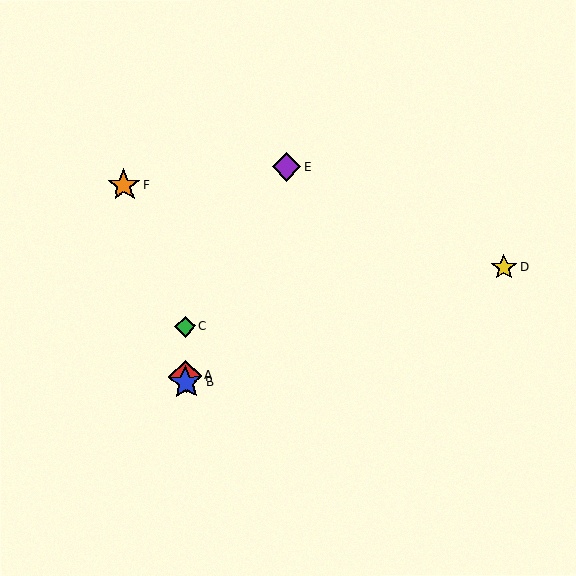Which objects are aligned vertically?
Objects A, B, C are aligned vertically.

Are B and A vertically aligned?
Yes, both are at x≈186.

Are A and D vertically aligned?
No, A is at x≈186 and D is at x≈504.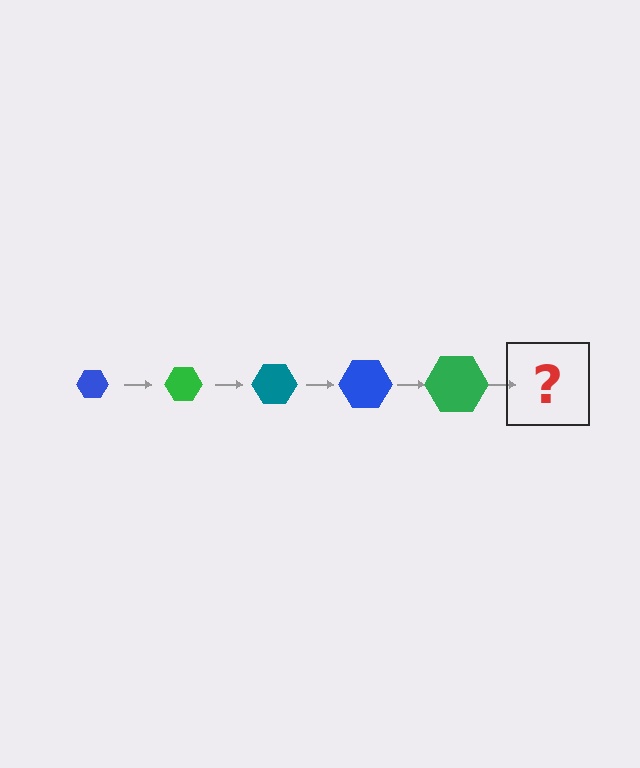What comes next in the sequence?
The next element should be a teal hexagon, larger than the previous one.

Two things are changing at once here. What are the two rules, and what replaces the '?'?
The two rules are that the hexagon grows larger each step and the color cycles through blue, green, and teal. The '?' should be a teal hexagon, larger than the previous one.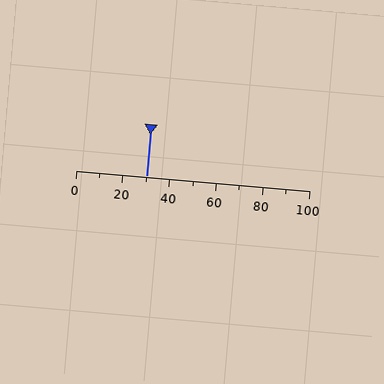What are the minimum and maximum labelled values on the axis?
The axis runs from 0 to 100.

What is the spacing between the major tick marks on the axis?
The major ticks are spaced 20 apart.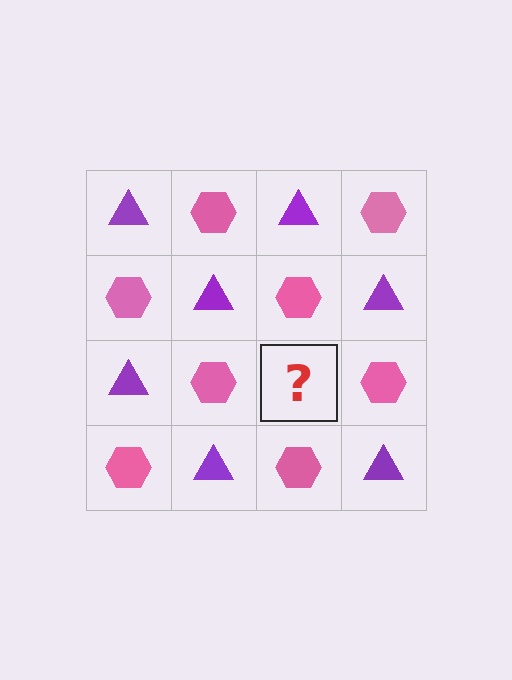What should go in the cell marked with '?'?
The missing cell should contain a purple triangle.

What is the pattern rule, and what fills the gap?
The rule is that it alternates purple triangle and pink hexagon in a checkerboard pattern. The gap should be filled with a purple triangle.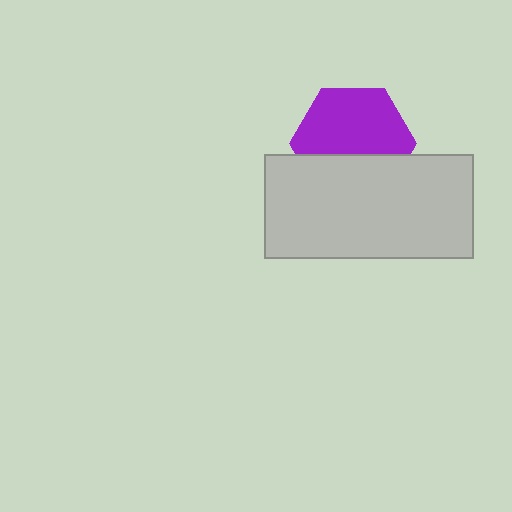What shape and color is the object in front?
The object in front is a light gray rectangle.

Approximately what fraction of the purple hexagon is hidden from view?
Roughly 39% of the purple hexagon is hidden behind the light gray rectangle.